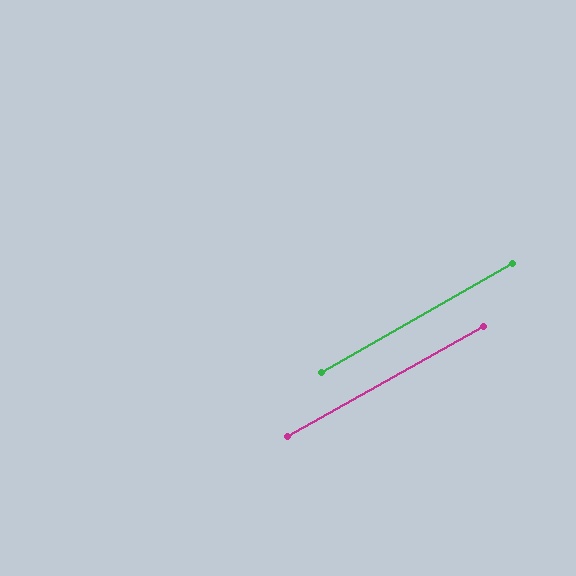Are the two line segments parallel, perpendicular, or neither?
Parallel — their directions differ by only 0.4°.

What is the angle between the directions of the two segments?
Approximately 0 degrees.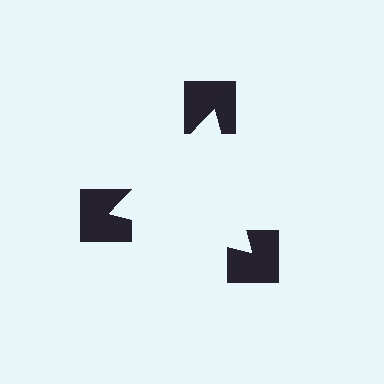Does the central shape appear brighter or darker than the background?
It typically appears slightly brighter than the background, even though no actual brightness change is drawn.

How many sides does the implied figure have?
3 sides.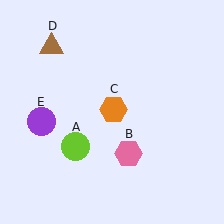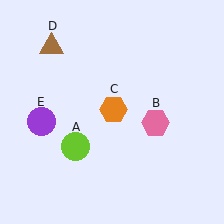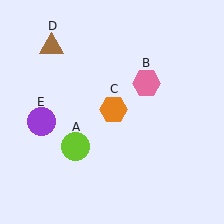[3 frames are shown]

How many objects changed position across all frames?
1 object changed position: pink hexagon (object B).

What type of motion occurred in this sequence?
The pink hexagon (object B) rotated counterclockwise around the center of the scene.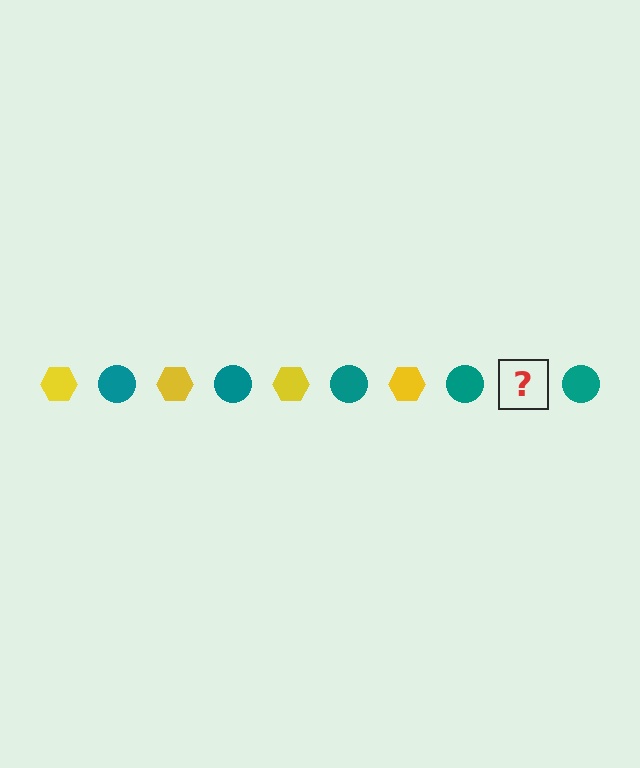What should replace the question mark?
The question mark should be replaced with a yellow hexagon.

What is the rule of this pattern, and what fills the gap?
The rule is that the pattern alternates between yellow hexagon and teal circle. The gap should be filled with a yellow hexagon.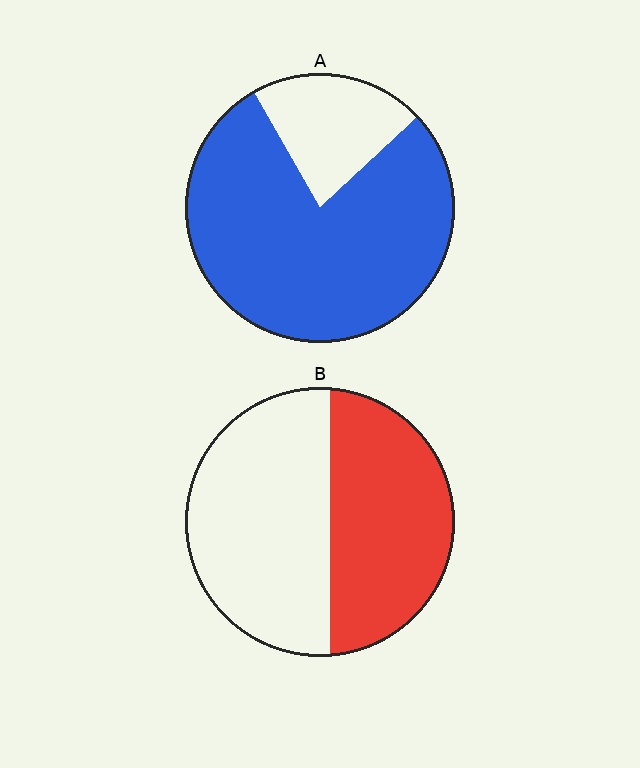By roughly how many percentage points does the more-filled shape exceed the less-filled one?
By roughly 35 percentage points (A over B).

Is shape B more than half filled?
No.